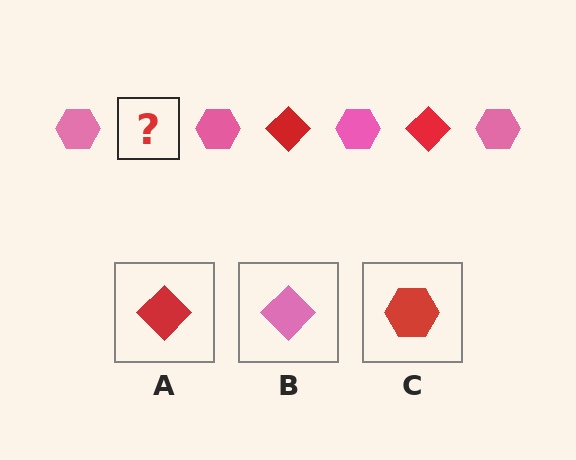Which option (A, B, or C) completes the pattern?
A.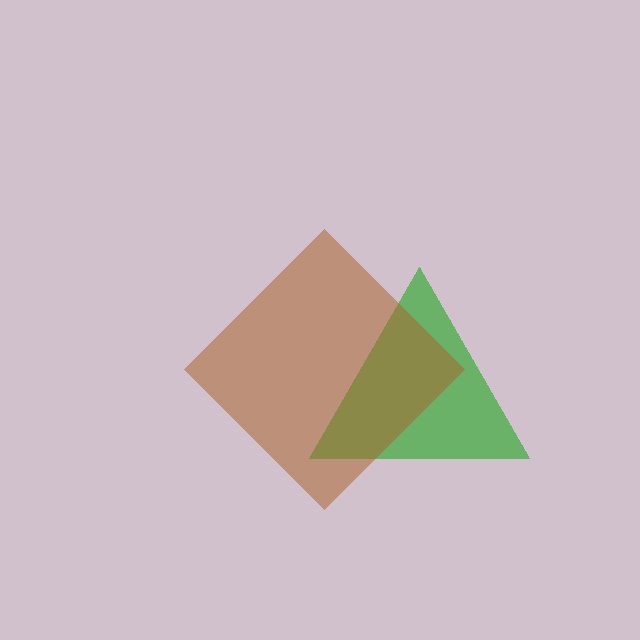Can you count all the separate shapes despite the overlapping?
Yes, there are 2 separate shapes.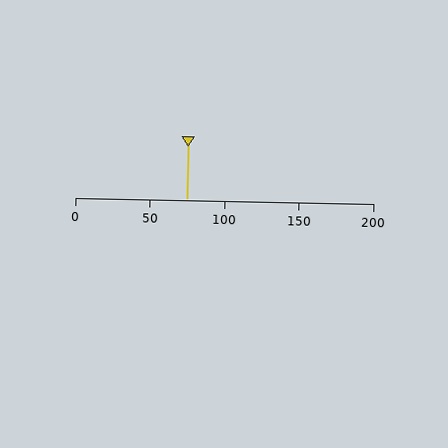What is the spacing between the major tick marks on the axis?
The major ticks are spaced 50 apart.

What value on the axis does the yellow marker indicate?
The marker indicates approximately 75.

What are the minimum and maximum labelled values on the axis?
The axis runs from 0 to 200.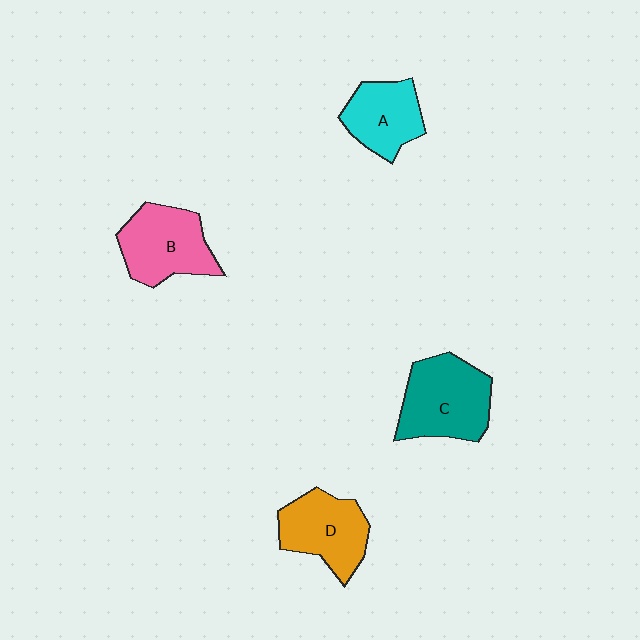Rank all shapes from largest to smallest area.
From largest to smallest: C (teal), B (pink), D (orange), A (cyan).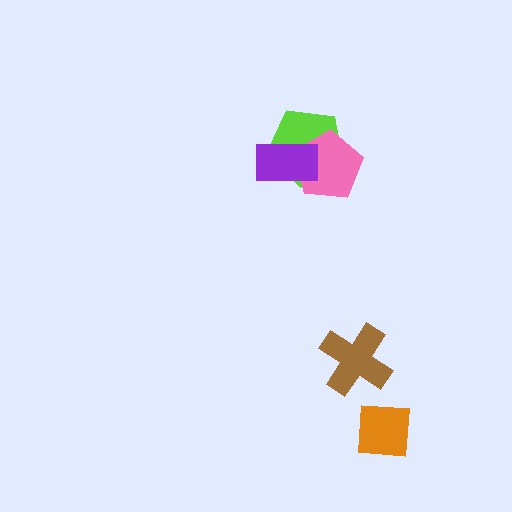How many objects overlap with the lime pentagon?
2 objects overlap with the lime pentagon.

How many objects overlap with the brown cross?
0 objects overlap with the brown cross.